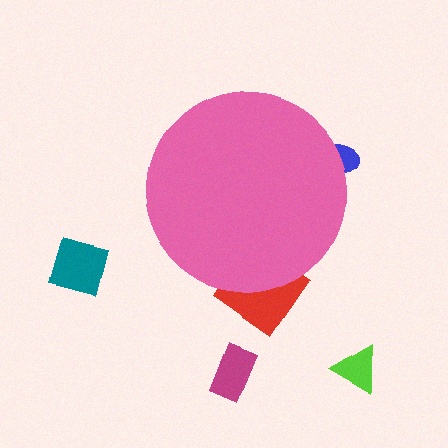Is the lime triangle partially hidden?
No, the lime triangle is fully visible.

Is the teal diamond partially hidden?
No, the teal diamond is fully visible.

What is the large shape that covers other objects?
A pink circle.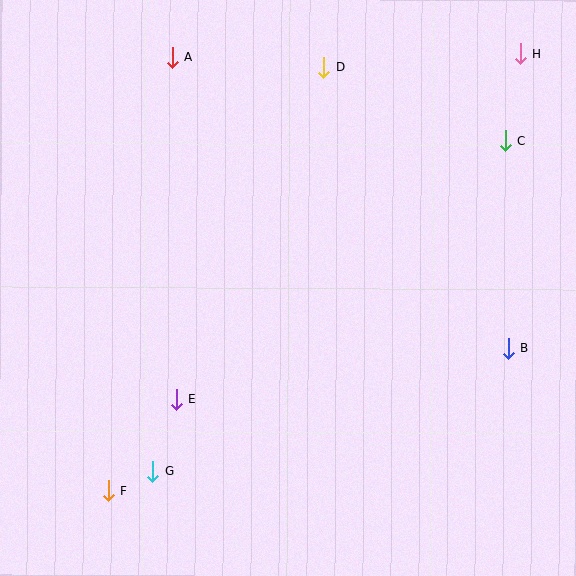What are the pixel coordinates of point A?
Point A is at (172, 57).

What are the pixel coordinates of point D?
Point D is at (324, 67).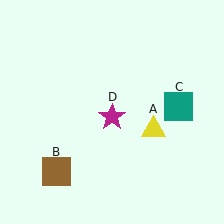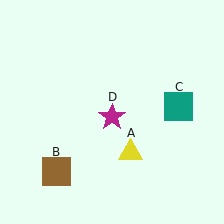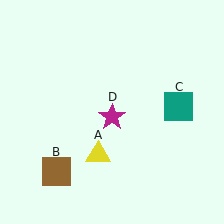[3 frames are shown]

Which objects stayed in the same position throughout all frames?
Brown square (object B) and teal square (object C) and magenta star (object D) remained stationary.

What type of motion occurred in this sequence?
The yellow triangle (object A) rotated clockwise around the center of the scene.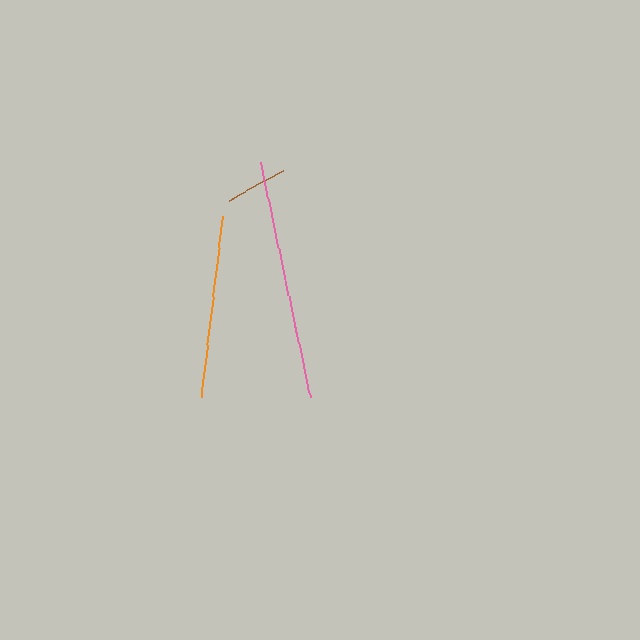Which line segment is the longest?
The pink line is the longest at approximately 240 pixels.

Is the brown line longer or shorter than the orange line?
The orange line is longer than the brown line.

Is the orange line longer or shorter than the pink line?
The pink line is longer than the orange line.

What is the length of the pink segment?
The pink segment is approximately 240 pixels long.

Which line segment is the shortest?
The brown line is the shortest at approximately 62 pixels.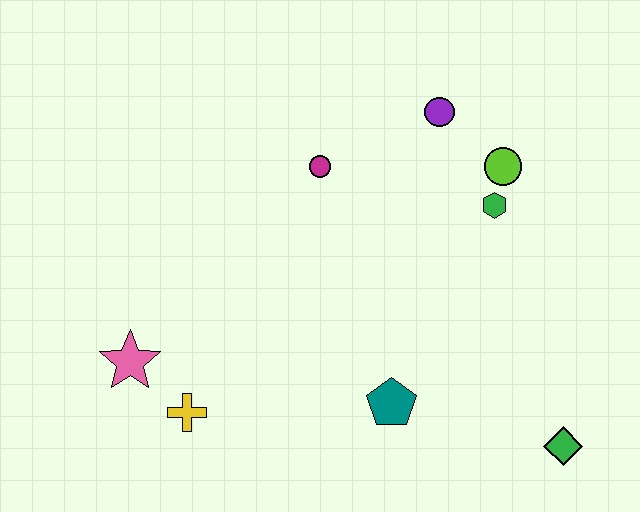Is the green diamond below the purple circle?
Yes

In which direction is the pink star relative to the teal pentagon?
The pink star is to the left of the teal pentagon.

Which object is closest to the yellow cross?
The pink star is closest to the yellow cross.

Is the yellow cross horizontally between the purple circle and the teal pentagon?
No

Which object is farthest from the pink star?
The green diamond is farthest from the pink star.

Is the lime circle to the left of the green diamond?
Yes